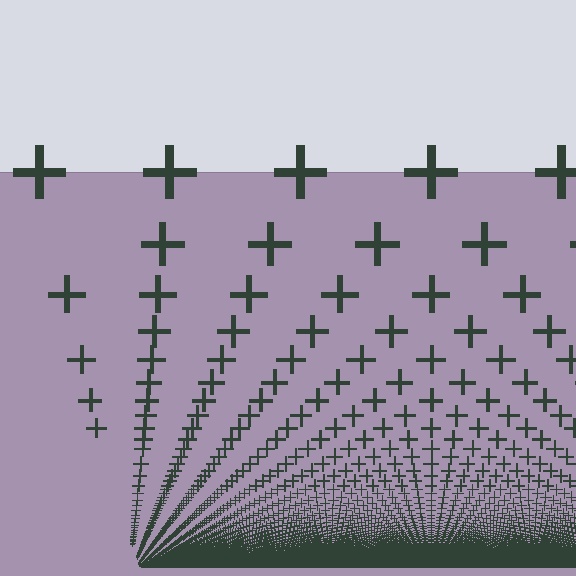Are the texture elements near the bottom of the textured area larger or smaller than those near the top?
Smaller. The gradient is inverted — elements near the bottom are smaller and denser.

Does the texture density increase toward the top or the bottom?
Density increases toward the bottom.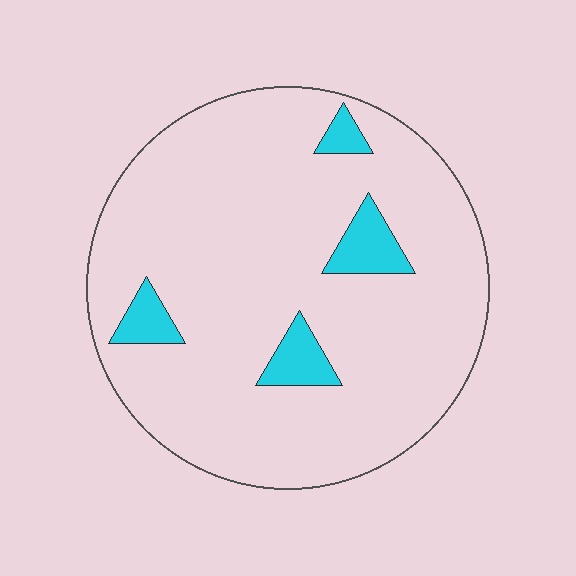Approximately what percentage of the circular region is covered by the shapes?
Approximately 10%.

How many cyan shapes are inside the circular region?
4.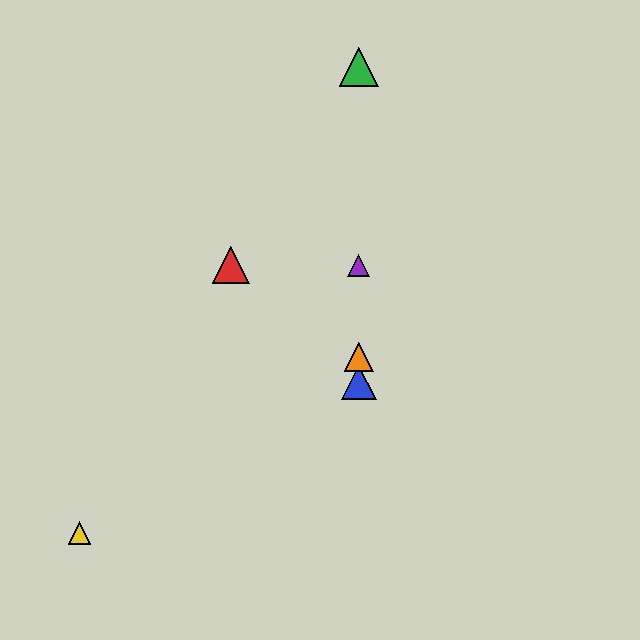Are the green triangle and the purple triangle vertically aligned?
Yes, both are at x≈359.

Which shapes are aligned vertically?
The blue triangle, the green triangle, the purple triangle, the orange triangle are aligned vertically.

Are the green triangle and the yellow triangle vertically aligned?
No, the green triangle is at x≈359 and the yellow triangle is at x≈80.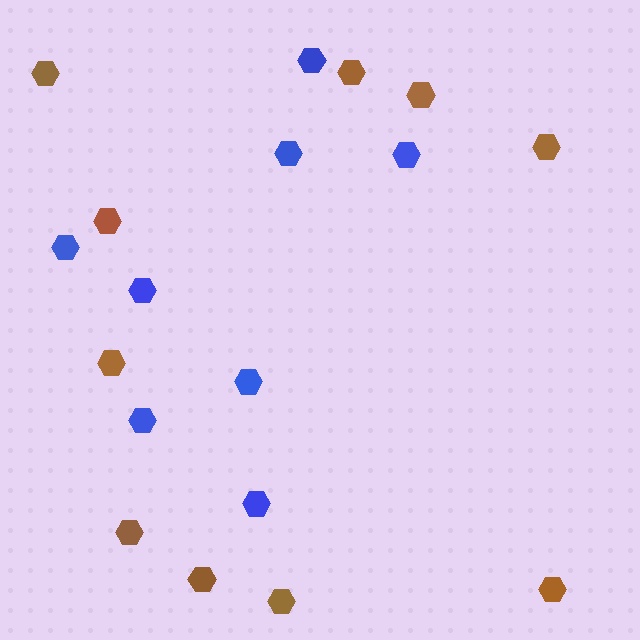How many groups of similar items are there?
There are 2 groups: one group of blue hexagons (8) and one group of brown hexagons (10).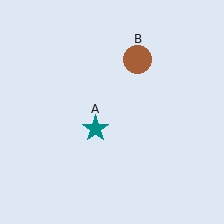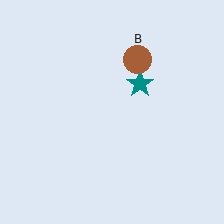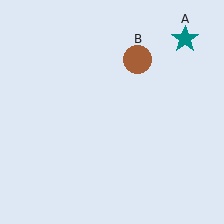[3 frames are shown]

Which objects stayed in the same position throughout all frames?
Brown circle (object B) remained stationary.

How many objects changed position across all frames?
1 object changed position: teal star (object A).